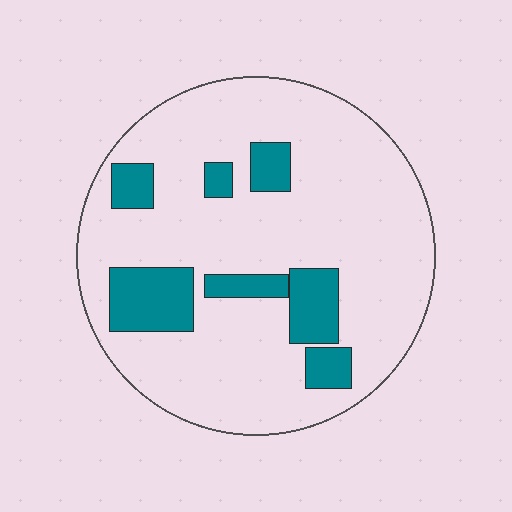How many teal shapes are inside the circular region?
7.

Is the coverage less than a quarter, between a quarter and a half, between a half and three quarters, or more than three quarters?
Less than a quarter.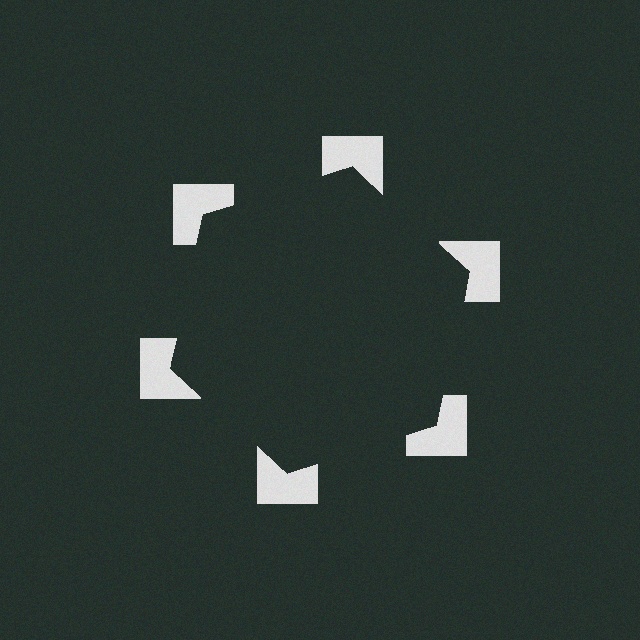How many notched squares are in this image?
There are 6 — one at each vertex of the illusory hexagon.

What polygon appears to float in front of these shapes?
An illusory hexagon — its edges are inferred from the aligned wedge cuts in the notched squares, not physically drawn.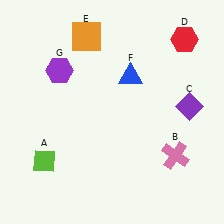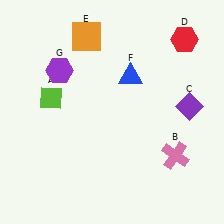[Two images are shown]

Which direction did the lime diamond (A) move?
The lime diamond (A) moved up.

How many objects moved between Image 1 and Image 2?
1 object moved between the two images.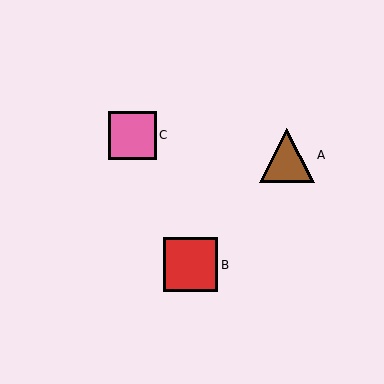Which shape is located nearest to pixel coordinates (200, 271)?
The red square (labeled B) at (190, 265) is nearest to that location.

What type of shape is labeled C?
Shape C is a pink square.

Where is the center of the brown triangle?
The center of the brown triangle is at (287, 156).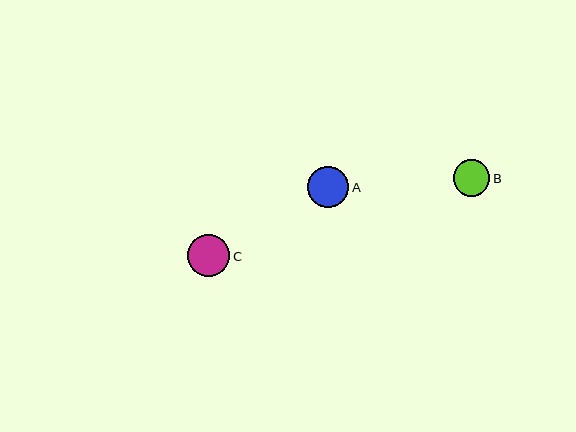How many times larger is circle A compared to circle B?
Circle A is approximately 1.1 times the size of circle B.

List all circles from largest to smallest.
From largest to smallest: C, A, B.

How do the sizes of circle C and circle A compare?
Circle C and circle A are approximately the same size.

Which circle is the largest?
Circle C is the largest with a size of approximately 42 pixels.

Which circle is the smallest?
Circle B is the smallest with a size of approximately 37 pixels.